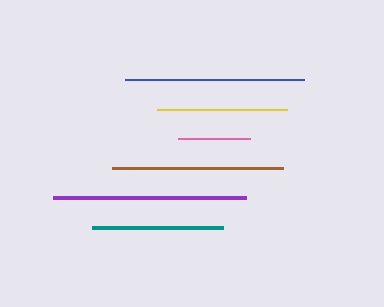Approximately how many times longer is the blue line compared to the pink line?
The blue line is approximately 2.5 times the length of the pink line.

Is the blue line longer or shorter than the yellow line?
The blue line is longer than the yellow line.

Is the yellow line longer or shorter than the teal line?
The teal line is longer than the yellow line.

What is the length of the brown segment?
The brown segment is approximately 171 pixels long.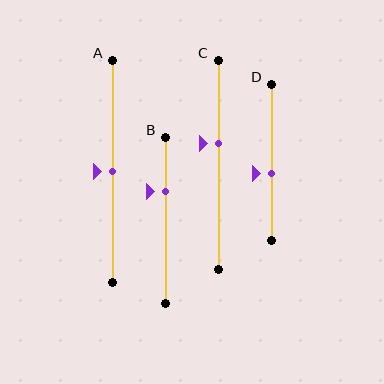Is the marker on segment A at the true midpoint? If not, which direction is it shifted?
Yes, the marker on segment A is at the true midpoint.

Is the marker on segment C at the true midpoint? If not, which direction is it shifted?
No, the marker on segment C is shifted upward by about 10% of the segment length.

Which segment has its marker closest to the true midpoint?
Segment A has its marker closest to the true midpoint.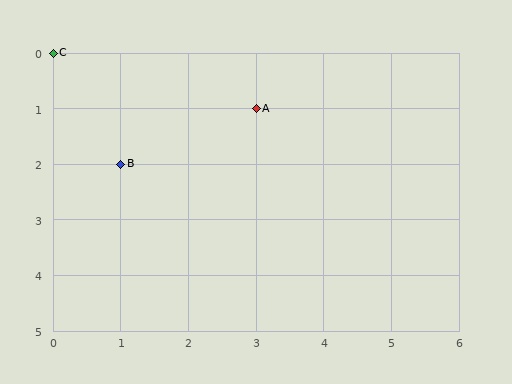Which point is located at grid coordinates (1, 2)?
Point B is at (1, 2).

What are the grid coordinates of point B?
Point B is at grid coordinates (1, 2).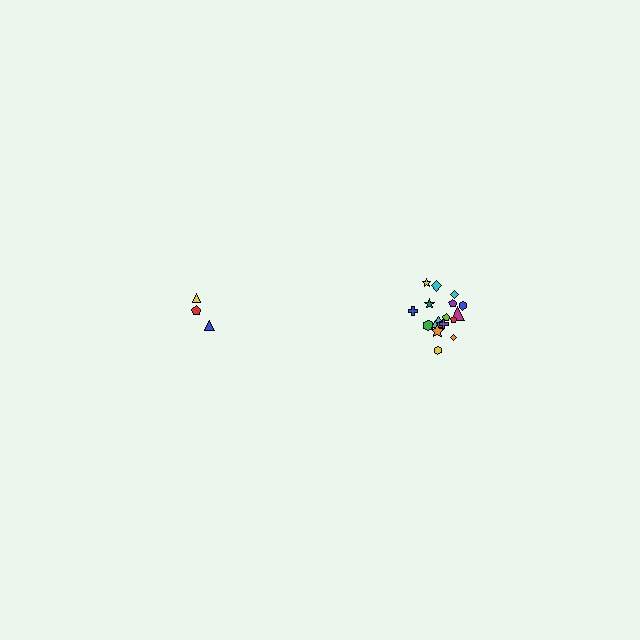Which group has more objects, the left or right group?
The right group.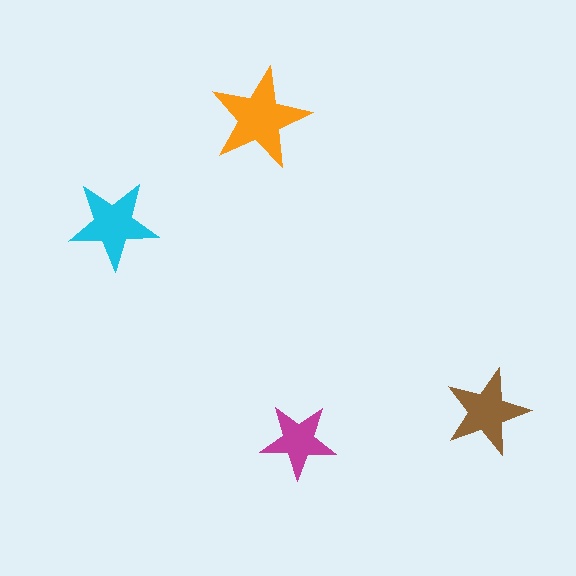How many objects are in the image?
There are 4 objects in the image.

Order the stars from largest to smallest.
the orange one, the cyan one, the brown one, the magenta one.